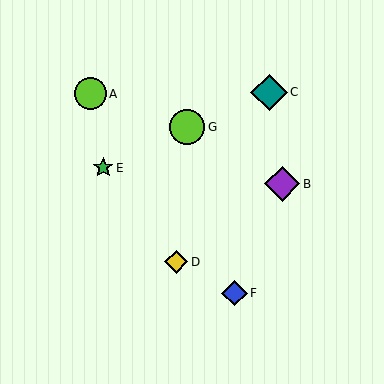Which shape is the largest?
The teal diamond (labeled C) is the largest.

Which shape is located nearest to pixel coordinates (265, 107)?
The teal diamond (labeled C) at (269, 92) is nearest to that location.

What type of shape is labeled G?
Shape G is a lime circle.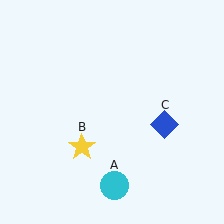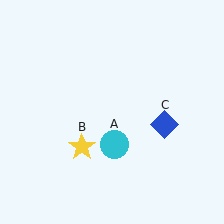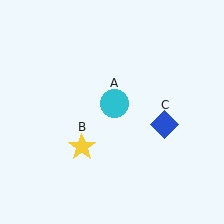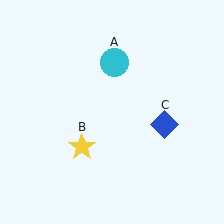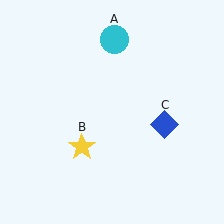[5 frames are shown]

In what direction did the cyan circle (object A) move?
The cyan circle (object A) moved up.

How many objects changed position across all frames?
1 object changed position: cyan circle (object A).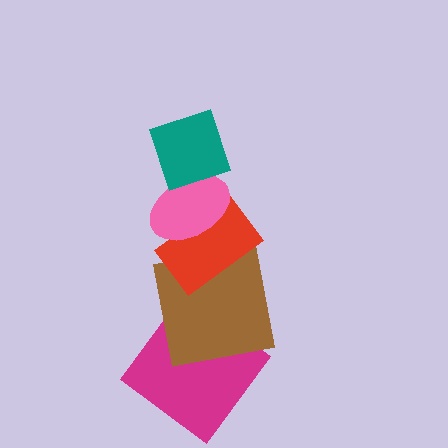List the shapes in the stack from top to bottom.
From top to bottom: the teal diamond, the pink ellipse, the red rectangle, the brown square, the magenta diamond.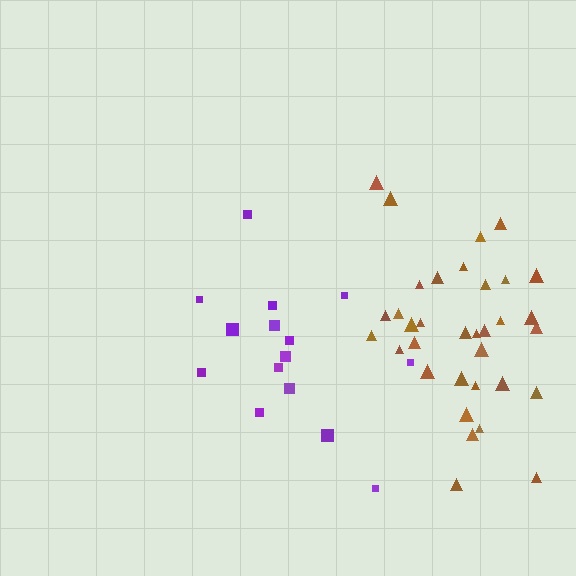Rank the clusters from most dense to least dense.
brown, purple.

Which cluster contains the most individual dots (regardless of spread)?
Brown (34).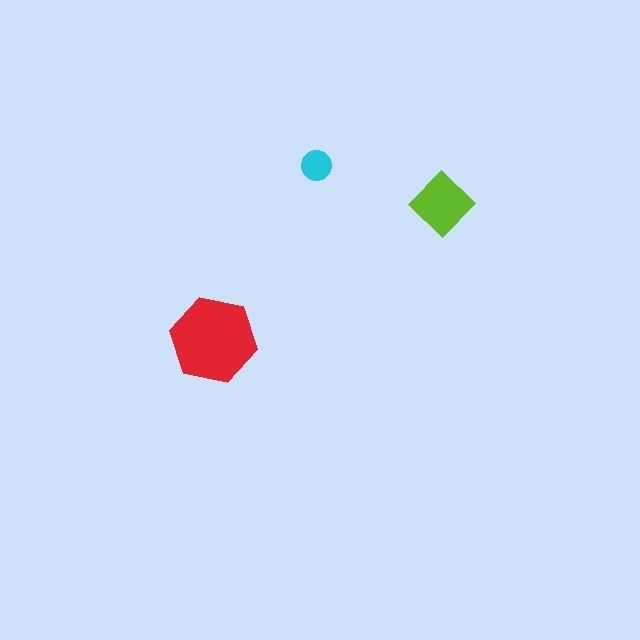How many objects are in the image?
There are 3 objects in the image.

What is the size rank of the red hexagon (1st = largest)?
1st.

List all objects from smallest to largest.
The cyan circle, the lime diamond, the red hexagon.